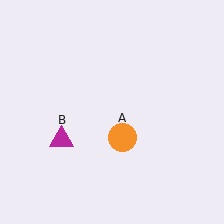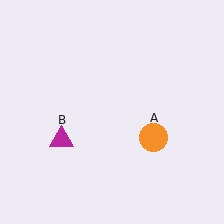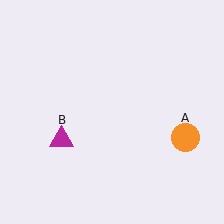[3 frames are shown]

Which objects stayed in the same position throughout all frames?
Magenta triangle (object B) remained stationary.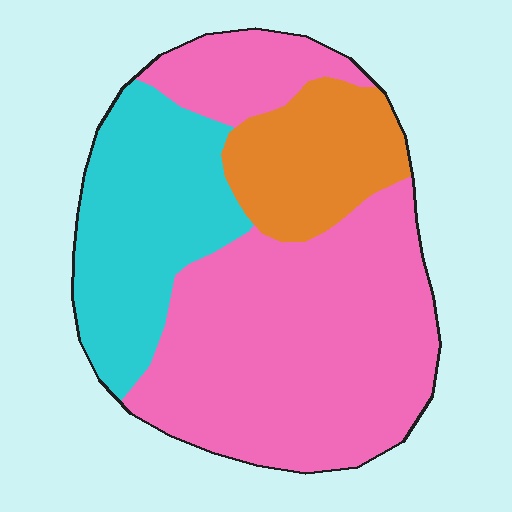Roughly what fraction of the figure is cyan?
Cyan takes up about one quarter (1/4) of the figure.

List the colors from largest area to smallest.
From largest to smallest: pink, cyan, orange.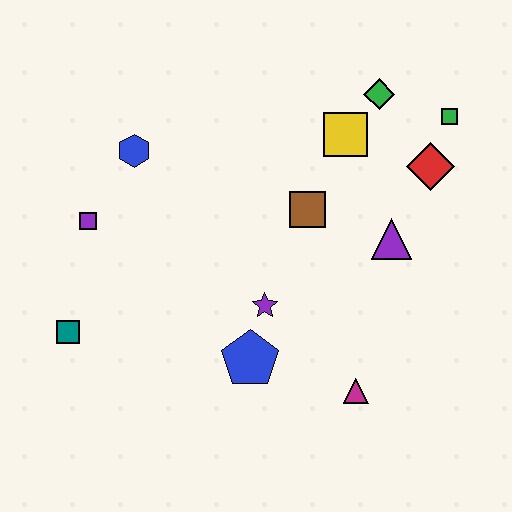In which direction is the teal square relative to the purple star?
The teal square is to the left of the purple star.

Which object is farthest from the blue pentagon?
The green square is farthest from the blue pentagon.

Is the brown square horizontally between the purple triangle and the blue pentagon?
Yes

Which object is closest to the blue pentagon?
The purple star is closest to the blue pentagon.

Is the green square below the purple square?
No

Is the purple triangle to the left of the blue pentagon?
No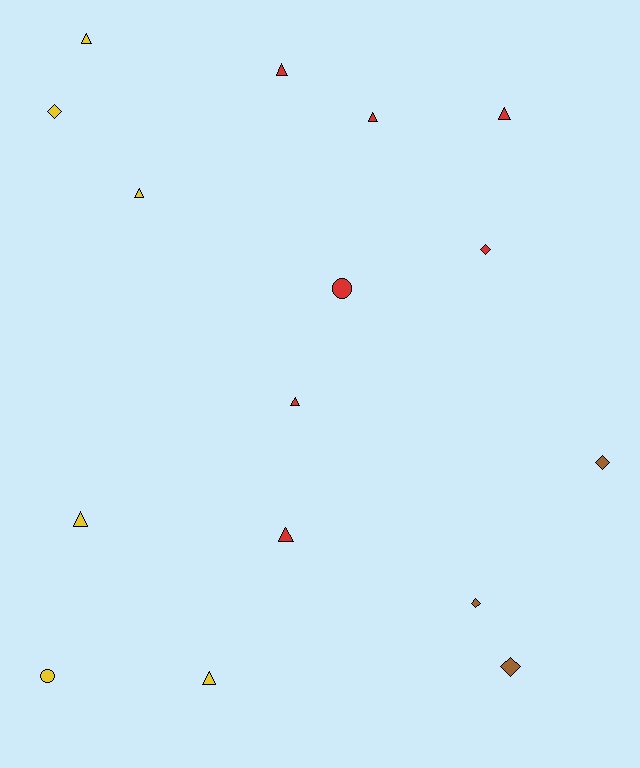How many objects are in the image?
There are 16 objects.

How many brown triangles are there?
There are no brown triangles.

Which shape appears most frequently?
Triangle, with 9 objects.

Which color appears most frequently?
Red, with 7 objects.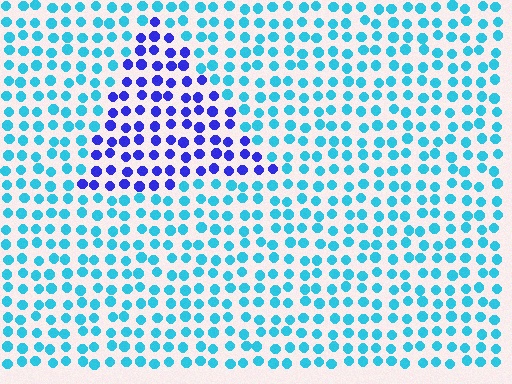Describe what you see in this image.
The image is filled with small cyan elements in a uniform arrangement. A triangle-shaped region is visible where the elements are tinted to a slightly different hue, forming a subtle color boundary.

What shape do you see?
I see a triangle.